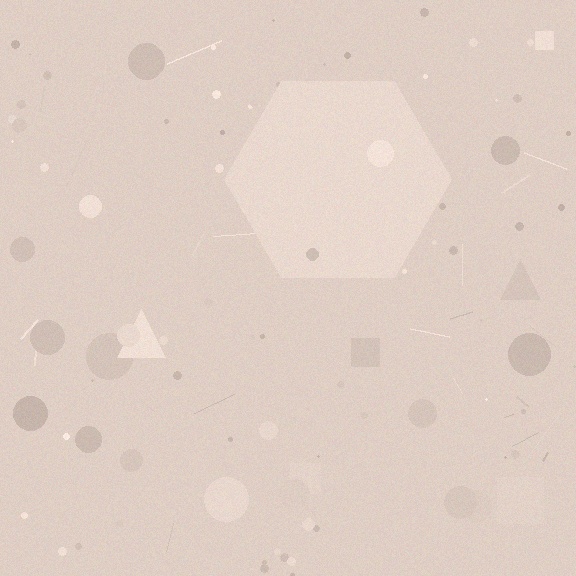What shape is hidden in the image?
A hexagon is hidden in the image.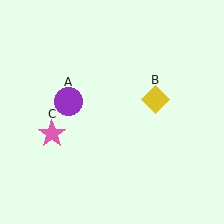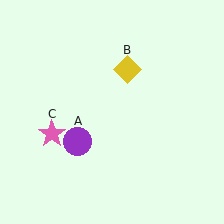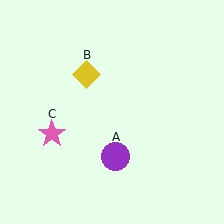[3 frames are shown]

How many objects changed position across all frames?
2 objects changed position: purple circle (object A), yellow diamond (object B).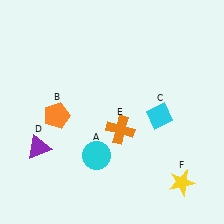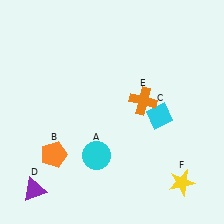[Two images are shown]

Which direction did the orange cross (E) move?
The orange cross (E) moved up.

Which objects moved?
The objects that moved are: the orange pentagon (B), the purple triangle (D), the orange cross (E).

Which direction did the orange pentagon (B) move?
The orange pentagon (B) moved down.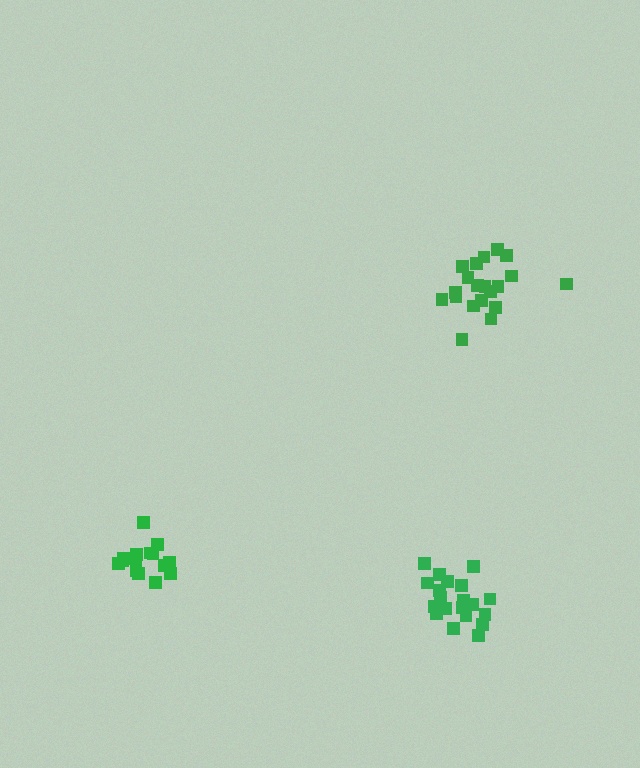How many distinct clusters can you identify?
There are 3 distinct clusters.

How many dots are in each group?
Group 1: 20 dots, Group 2: 15 dots, Group 3: 20 dots (55 total).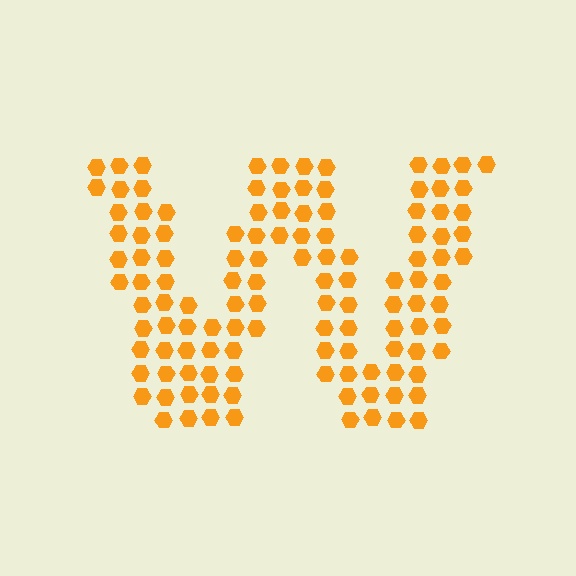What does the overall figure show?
The overall figure shows the letter W.